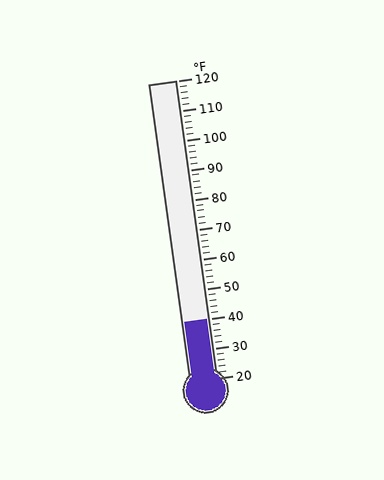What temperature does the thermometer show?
The thermometer shows approximately 40°F.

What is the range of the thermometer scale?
The thermometer scale ranges from 20°F to 120°F.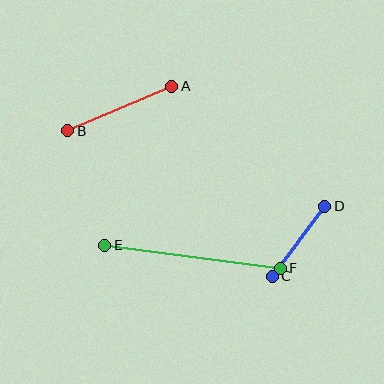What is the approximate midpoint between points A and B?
The midpoint is at approximately (120, 109) pixels.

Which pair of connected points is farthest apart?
Points E and F are farthest apart.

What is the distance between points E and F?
The distance is approximately 177 pixels.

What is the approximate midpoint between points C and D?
The midpoint is at approximately (298, 241) pixels.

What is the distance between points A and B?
The distance is approximately 113 pixels.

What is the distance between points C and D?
The distance is approximately 88 pixels.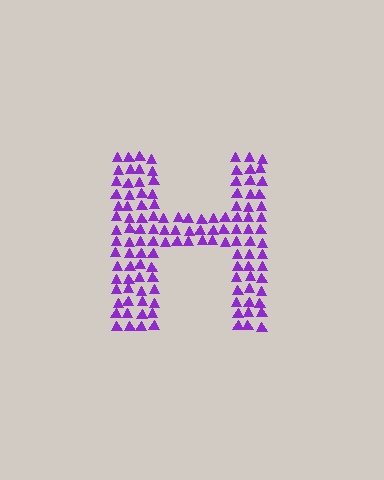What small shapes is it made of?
It is made of small triangles.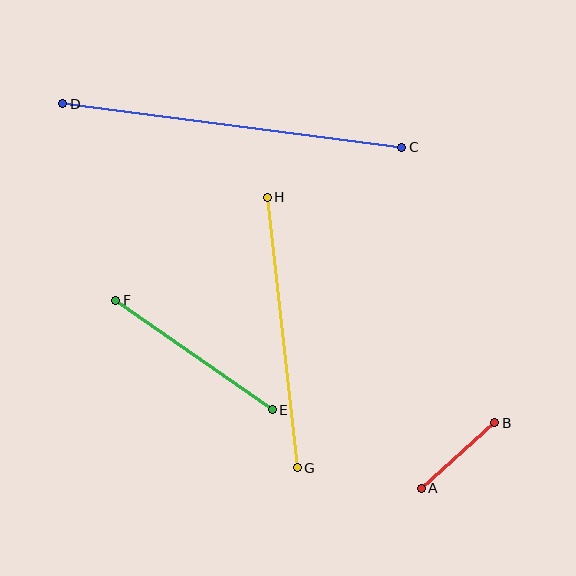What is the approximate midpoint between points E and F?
The midpoint is at approximately (194, 355) pixels.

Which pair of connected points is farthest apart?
Points C and D are farthest apart.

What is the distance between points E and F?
The distance is approximately 191 pixels.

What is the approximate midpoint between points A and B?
The midpoint is at approximately (458, 455) pixels.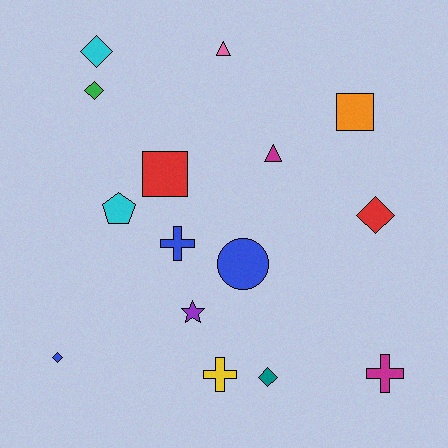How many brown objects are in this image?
There are no brown objects.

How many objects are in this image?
There are 15 objects.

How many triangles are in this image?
There are 2 triangles.